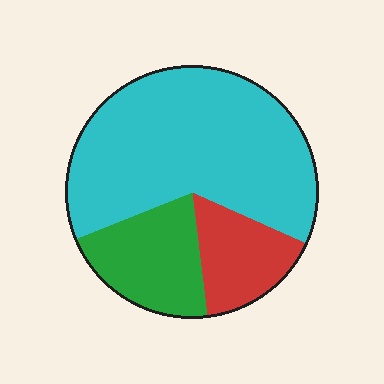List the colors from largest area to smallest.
From largest to smallest: cyan, green, red.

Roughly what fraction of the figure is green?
Green takes up about one fifth (1/5) of the figure.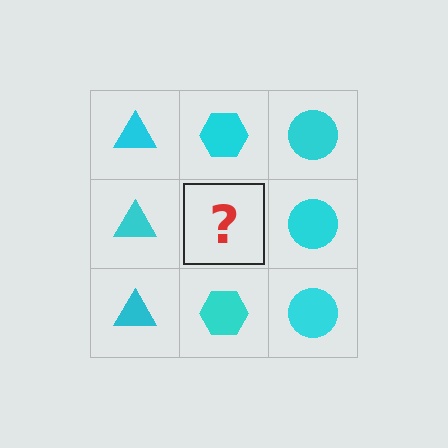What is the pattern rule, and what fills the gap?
The rule is that each column has a consistent shape. The gap should be filled with a cyan hexagon.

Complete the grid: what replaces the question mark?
The question mark should be replaced with a cyan hexagon.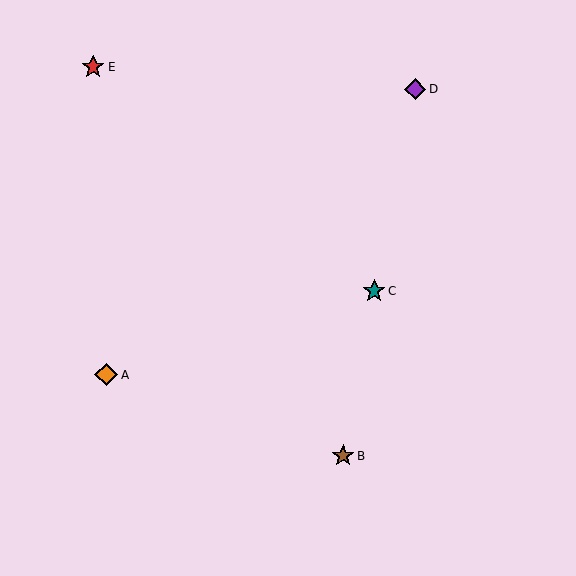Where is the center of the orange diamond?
The center of the orange diamond is at (106, 375).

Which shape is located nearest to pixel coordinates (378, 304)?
The teal star (labeled C) at (374, 291) is nearest to that location.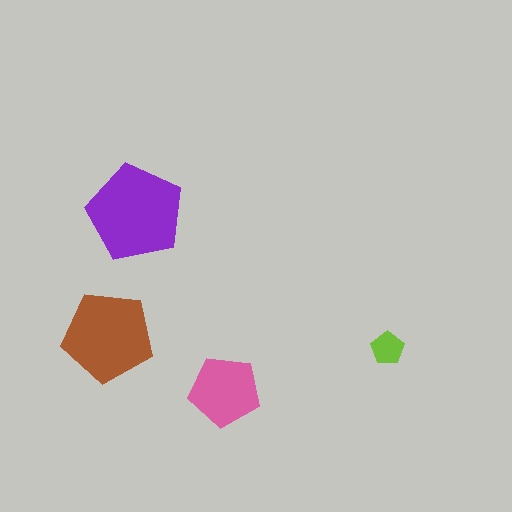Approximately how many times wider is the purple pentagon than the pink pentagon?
About 1.5 times wider.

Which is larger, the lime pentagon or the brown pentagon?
The brown one.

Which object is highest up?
The purple pentagon is topmost.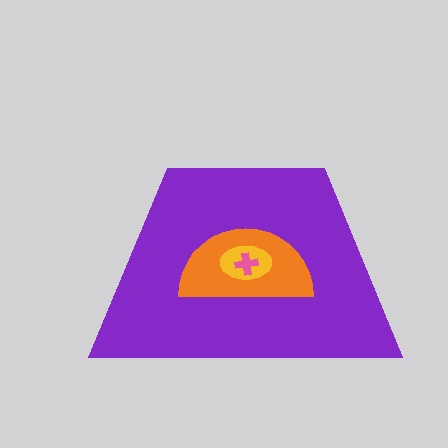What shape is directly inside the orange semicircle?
The yellow ellipse.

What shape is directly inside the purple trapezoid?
The orange semicircle.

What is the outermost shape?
The purple trapezoid.